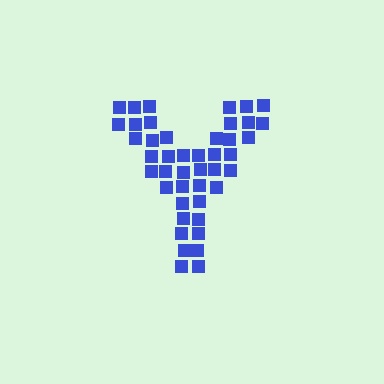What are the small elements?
The small elements are squares.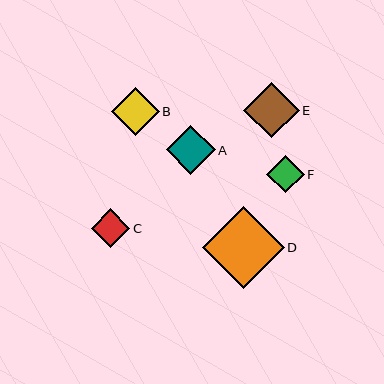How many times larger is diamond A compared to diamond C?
Diamond A is approximately 1.3 times the size of diamond C.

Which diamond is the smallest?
Diamond F is the smallest with a size of approximately 38 pixels.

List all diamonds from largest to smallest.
From largest to smallest: D, E, A, B, C, F.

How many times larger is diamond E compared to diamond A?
Diamond E is approximately 1.1 times the size of diamond A.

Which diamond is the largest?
Diamond D is the largest with a size of approximately 82 pixels.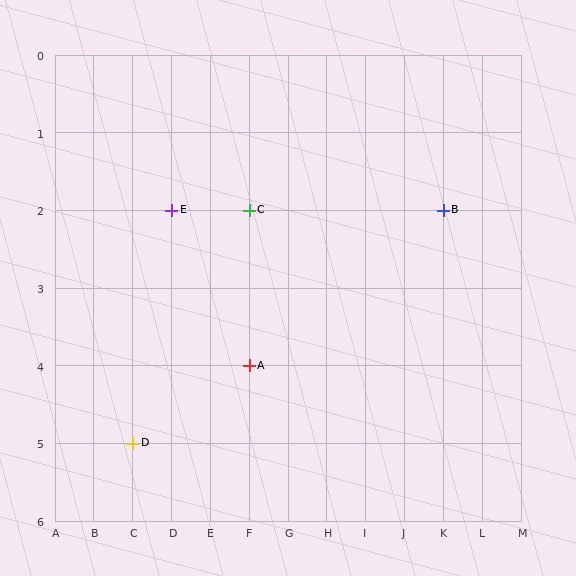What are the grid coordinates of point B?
Point B is at grid coordinates (K, 2).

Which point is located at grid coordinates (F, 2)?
Point C is at (F, 2).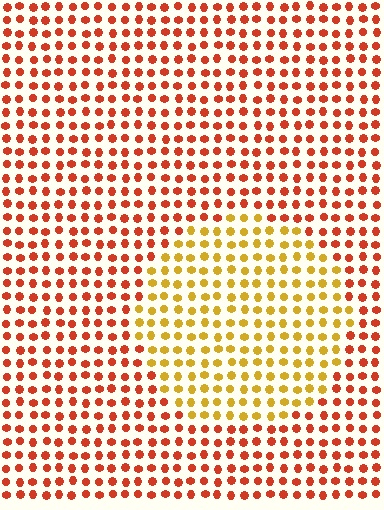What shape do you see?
I see a circle.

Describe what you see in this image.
The image is filled with small red elements in a uniform arrangement. A circle-shaped region is visible where the elements are tinted to a slightly different hue, forming a subtle color boundary.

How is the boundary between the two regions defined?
The boundary is defined purely by a slight shift in hue (about 39 degrees). Spacing, size, and orientation are identical on both sides.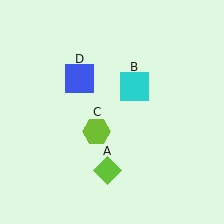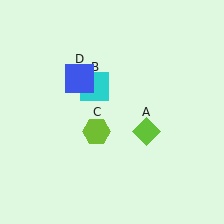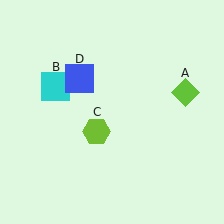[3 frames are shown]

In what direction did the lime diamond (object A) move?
The lime diamond (object A) moved up and to the right.